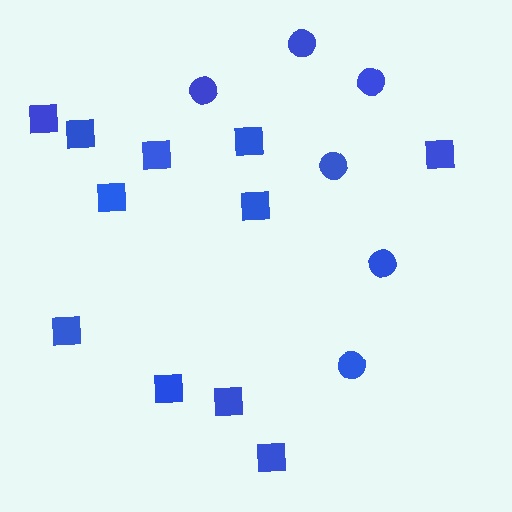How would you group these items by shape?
There are 2 groups: one group of squares (11) and one group of circles (6).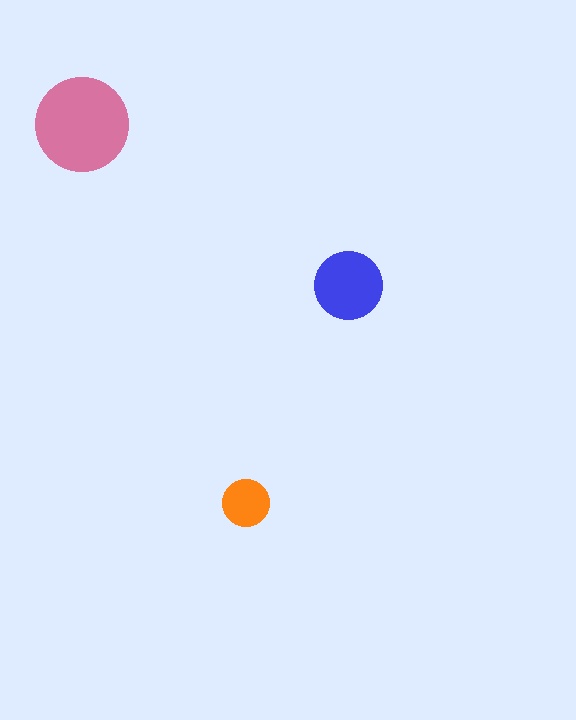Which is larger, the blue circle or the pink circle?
The pink one.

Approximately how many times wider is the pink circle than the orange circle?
About 2 times wider.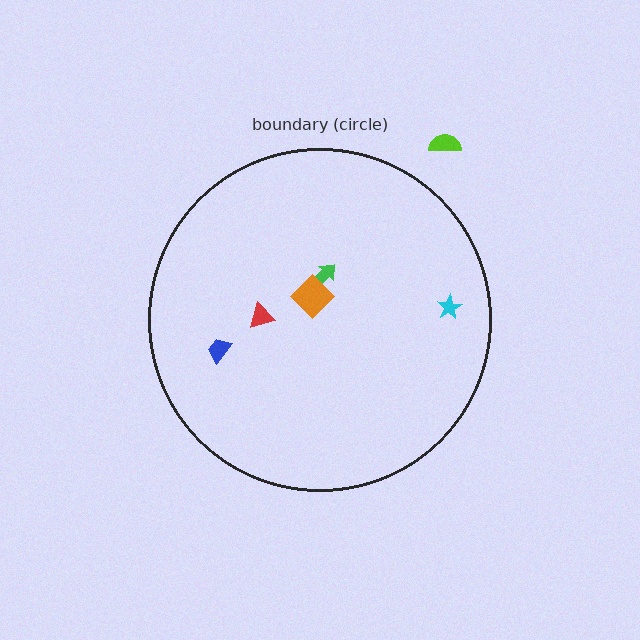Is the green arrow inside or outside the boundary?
Inside.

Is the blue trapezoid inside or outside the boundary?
Inside.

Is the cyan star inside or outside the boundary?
Inside.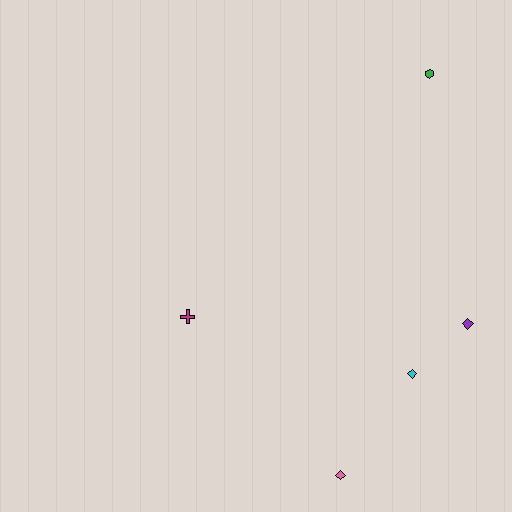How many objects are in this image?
There are 5 objects.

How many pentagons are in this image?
There are no pentagons.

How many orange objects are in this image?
There are no orange objects.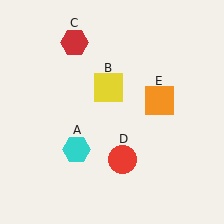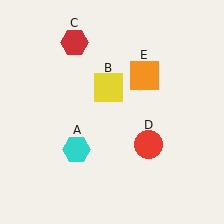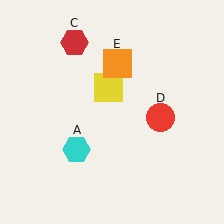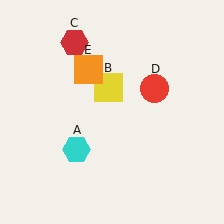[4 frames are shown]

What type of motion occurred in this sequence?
The red circle (object D), orange square (object E) rotated counterclockwise around the center of the scene.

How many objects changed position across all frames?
2 objects changed position: red circle (object D), orange square (object E).